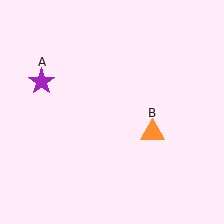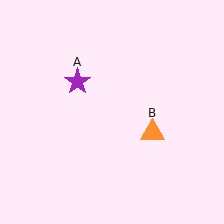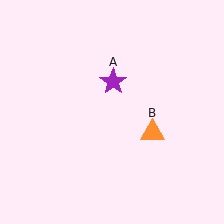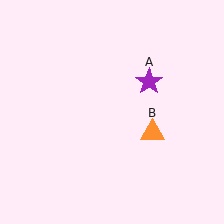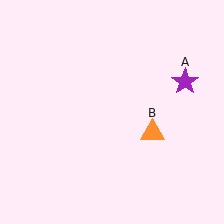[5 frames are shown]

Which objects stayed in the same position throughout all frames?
Orange triangle (object B) remained stationary.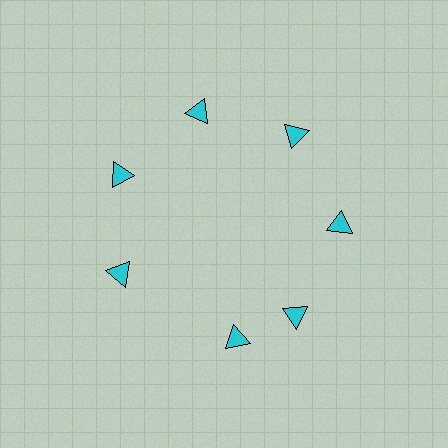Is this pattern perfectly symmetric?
No. The 7 cyan triangles are arranged in a ring, but one element near the 6 o'clock position is rotated out of alignment along the ring, breaking the 7-fold rotational symmetry.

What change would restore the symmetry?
The symmetry would be restored by rotating it back into even spacing with its neighbors so that all 7 triangles sit at equal angles and equal distance from the center.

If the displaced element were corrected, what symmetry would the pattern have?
It would have 7-fold rotational symmetry — the pattern would map onto itself every 51 degrees.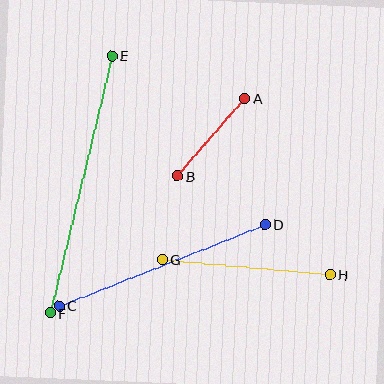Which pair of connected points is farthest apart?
Points E and F are farthest apart.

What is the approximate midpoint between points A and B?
The midpoint is at approximately (211, 137) pixels.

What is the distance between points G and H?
The distance is approximately 168 pixels.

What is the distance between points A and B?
The distance is approximately 103 pixels.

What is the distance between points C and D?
The distance is approximately 221 pixels.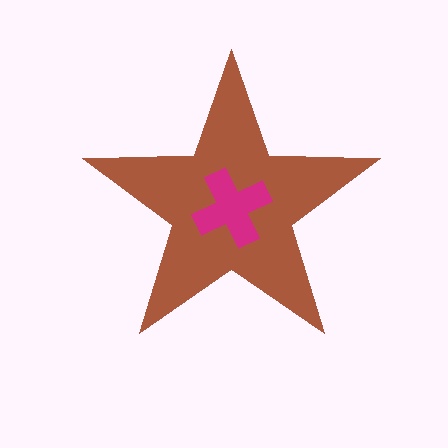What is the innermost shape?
The magenta cross.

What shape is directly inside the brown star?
The magenta cross.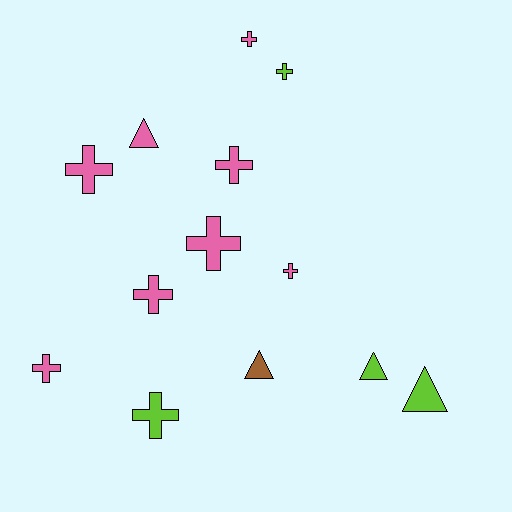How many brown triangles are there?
There is 1 brown triangle.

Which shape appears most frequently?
Cross, with 9 objects.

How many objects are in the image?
There are 13 objects.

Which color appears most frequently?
Pink, with 8 objects.